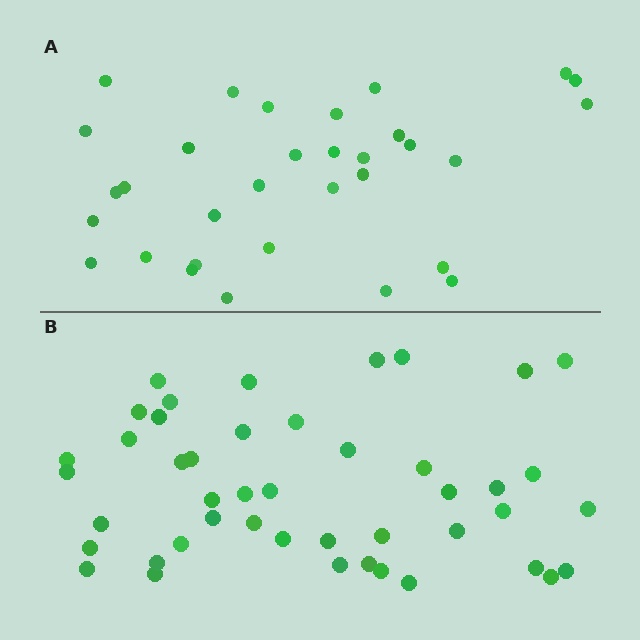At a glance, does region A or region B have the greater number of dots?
Region B (the bottom region) has more dots.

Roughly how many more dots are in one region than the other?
Region B has approximately 15 more dots than region A.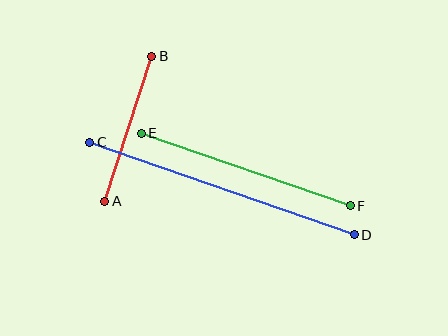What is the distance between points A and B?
The distance is approximately 152 pixels.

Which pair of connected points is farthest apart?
Points C and D are farthest apart.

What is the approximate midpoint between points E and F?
The midpoint is at approximately (246, 170) pixels.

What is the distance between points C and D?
The distance is approximately 280 pixels.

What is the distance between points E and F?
The distance is approximately 221 pixels.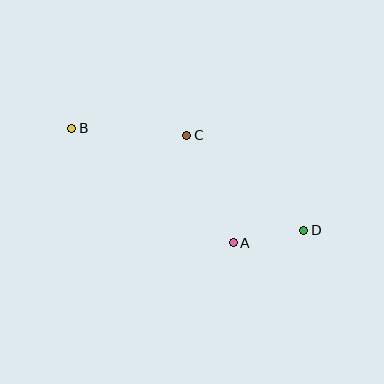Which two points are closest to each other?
Points A and D are closest to each other.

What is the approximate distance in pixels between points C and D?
The distance between C and D is approximately 151 pixels.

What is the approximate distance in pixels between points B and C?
The distance between B and C is approximately 115 pixels.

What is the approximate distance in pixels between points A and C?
The distance between A and C is approximately 117 pixels.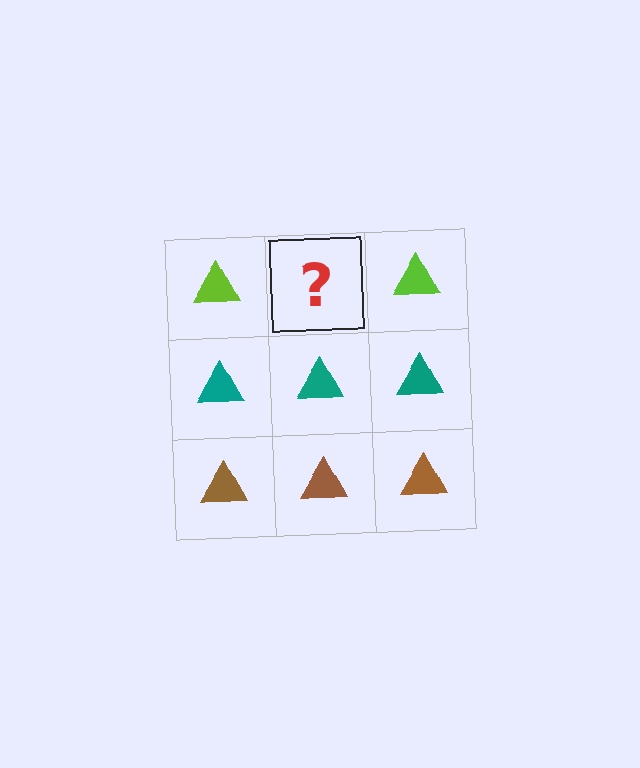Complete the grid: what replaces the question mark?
The question mark should be replaced with a lime triangle.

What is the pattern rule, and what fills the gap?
The rule is that each row has a consistent color. The gap should be filled with a lime triangle.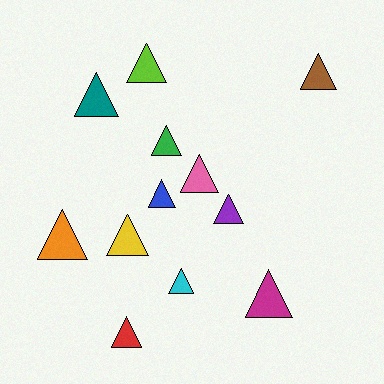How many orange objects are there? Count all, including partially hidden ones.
There is 1 orange object.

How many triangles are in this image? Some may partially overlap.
There are 12 triangles.